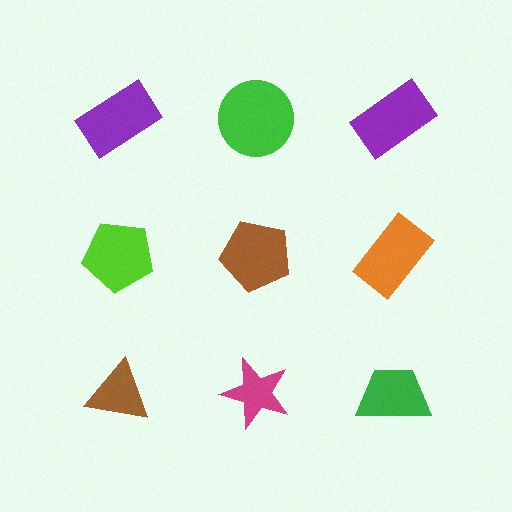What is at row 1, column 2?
A green circle.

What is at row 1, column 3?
A purple rectangle.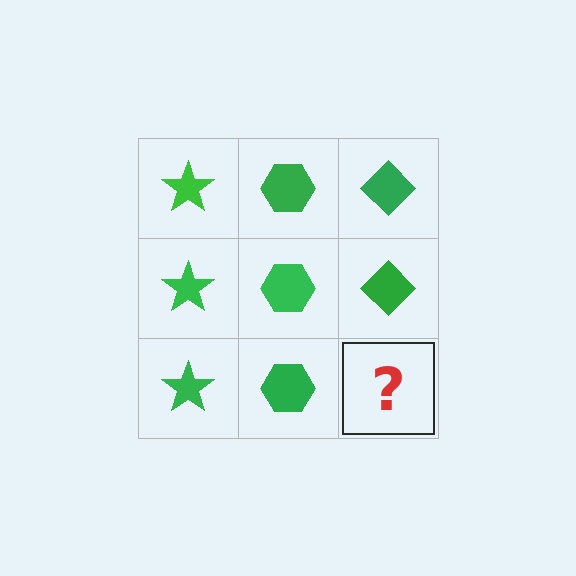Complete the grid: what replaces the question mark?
The question mark should be replaced with a green diamond.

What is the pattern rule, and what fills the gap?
The rule is that each column has a consistent shape. The gap should be filled with a green diamond.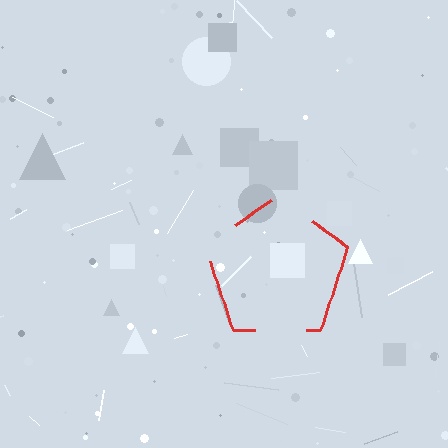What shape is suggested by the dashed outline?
The dashed outline suggests a pentagon.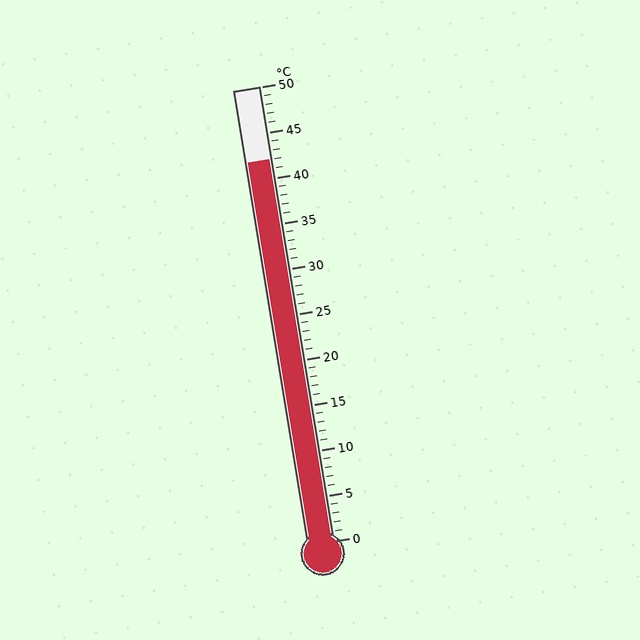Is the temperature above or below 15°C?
The temperature is above 15°C.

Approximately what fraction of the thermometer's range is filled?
The thermometer is filled to approximately 85% of its range.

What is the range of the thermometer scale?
The thermometer scale ranges from 0°C to 50°C.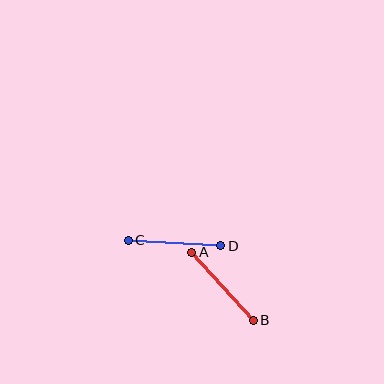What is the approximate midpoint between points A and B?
The midpoint is at approximately (222, 286) pixels.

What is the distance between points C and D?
The distance is approximately 93 pixels.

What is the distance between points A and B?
The distance is approximately 92 pixels.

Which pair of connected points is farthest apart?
Points C and D are farthest apart.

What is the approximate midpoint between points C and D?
The midpoint is at approximately (175, 243) pixels.